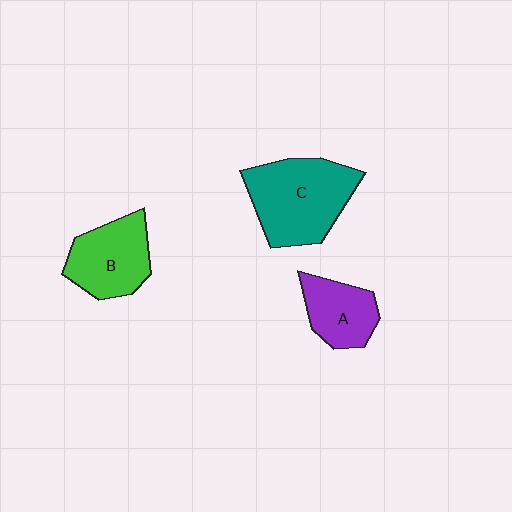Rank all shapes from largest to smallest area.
From largest to smallest: C (teal), B (green), A (purple).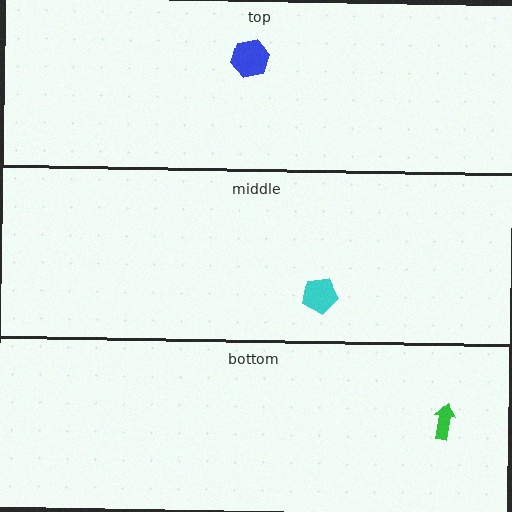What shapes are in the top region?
The blue hexagon.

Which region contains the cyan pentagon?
The middle region.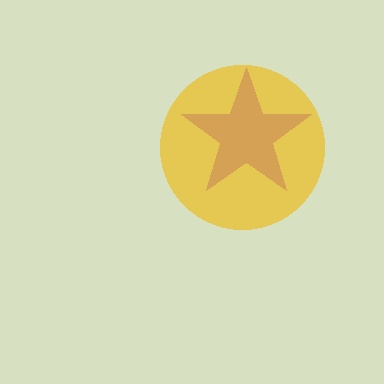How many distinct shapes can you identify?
There are 2 distinct shapes: a purple star, a yellow circle.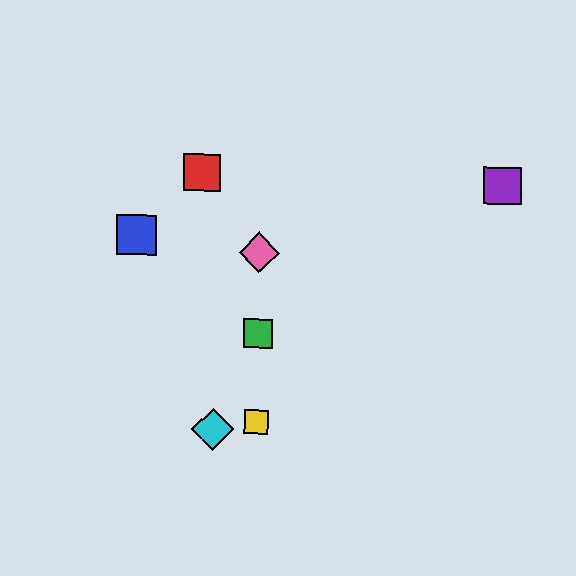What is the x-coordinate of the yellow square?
The yellow square is at x≈256.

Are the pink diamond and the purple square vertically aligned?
No, the pink diamond is at x≈259 and the purple square is at x≈502.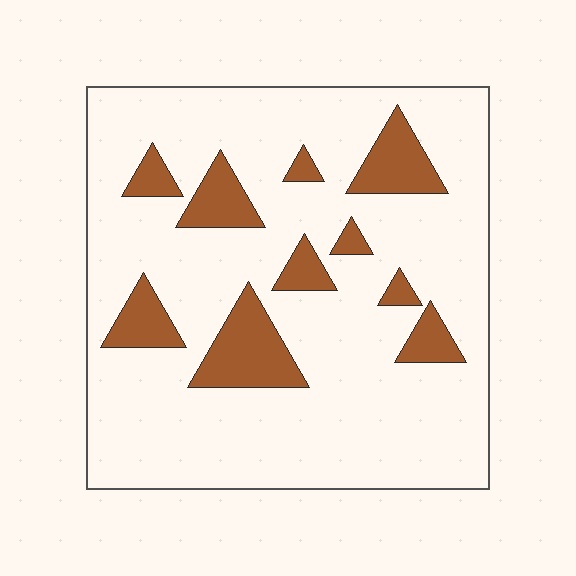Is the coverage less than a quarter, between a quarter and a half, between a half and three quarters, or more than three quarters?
Less than a quarter.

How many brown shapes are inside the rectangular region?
10.